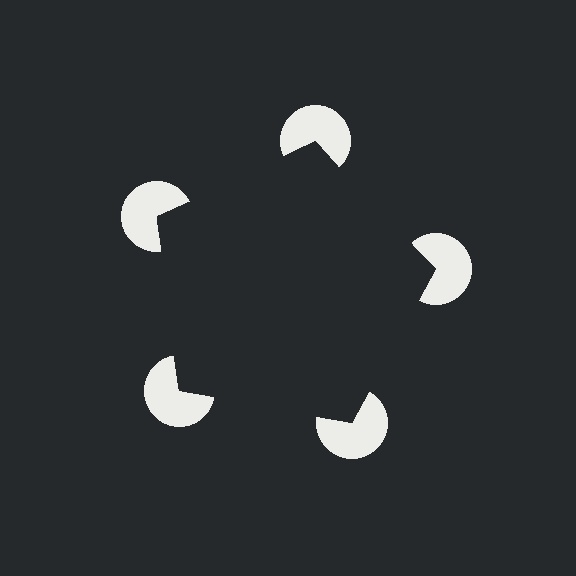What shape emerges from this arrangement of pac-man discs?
An illusory pentagon — its edges are inferred from the aligned wedge cuts in the pac-man discs, not physically drawn.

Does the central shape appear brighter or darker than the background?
It typically appears slightly darker than the background, even though no actual brightness change is drawn.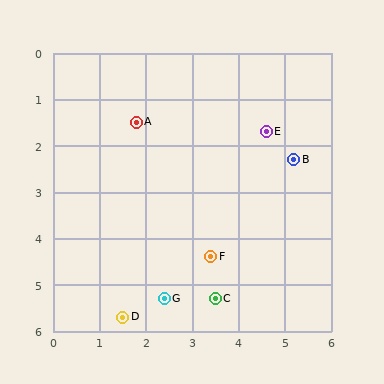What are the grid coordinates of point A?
Point A is at approximately (1.8, 1.5).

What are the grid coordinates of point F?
Point F is at approximately (3.4, 4.4).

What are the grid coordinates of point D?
Point D is at approximately (1.5, 5.7).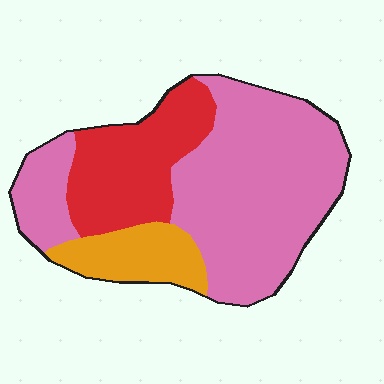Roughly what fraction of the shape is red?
Red takes up between a quarter and a half of the shape.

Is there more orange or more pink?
Pink.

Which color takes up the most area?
Pink, at roughly 60%.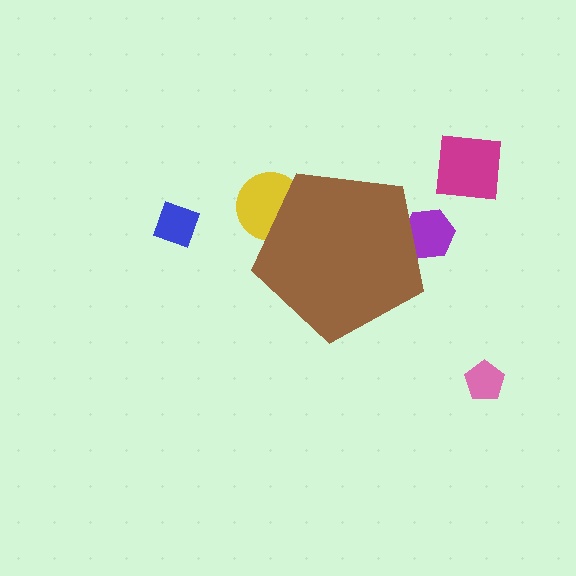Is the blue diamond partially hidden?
No, the blue diamond is fully visible.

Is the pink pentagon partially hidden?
No, the pink pentagon is fully visible.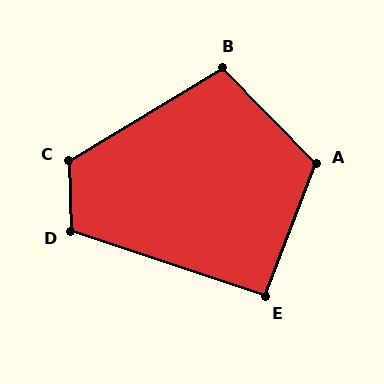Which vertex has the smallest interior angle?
E, at approximately 93 degrees.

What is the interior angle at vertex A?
Approximately 114 degrees (obtuse).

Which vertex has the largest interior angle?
C, at approximately 119 degrees.